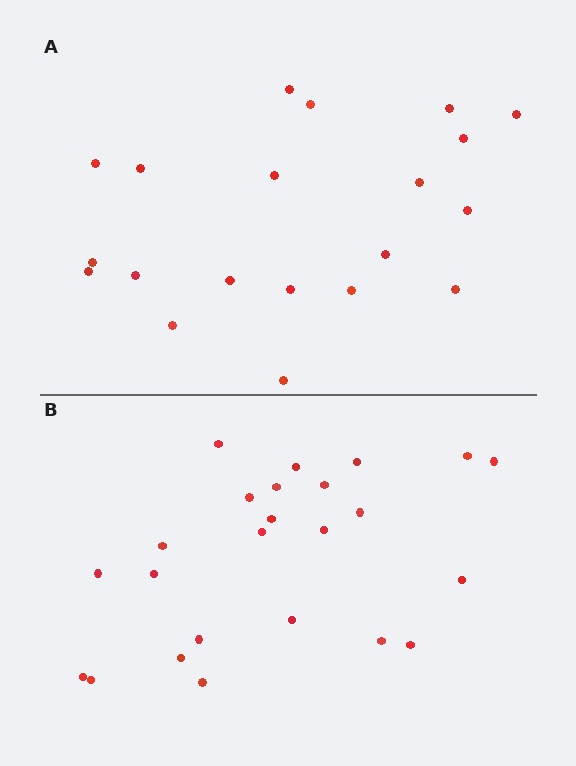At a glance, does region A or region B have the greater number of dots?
Region B (the bottom region) has more dots.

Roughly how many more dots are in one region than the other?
Region B has about 4 more dots than region A.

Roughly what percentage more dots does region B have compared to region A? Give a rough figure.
About 20% more.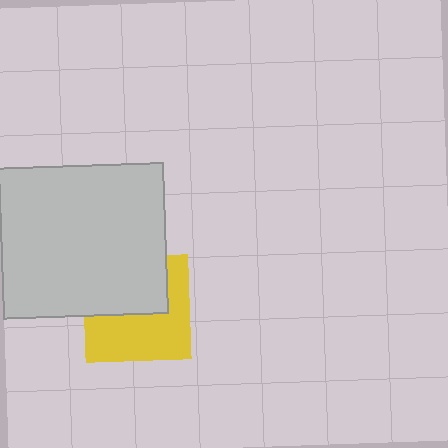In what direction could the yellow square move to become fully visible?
The yellow square could move down. That would shift it out from behind the light gray rectangle entirely.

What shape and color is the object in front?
The object in front is a light gray rectangle.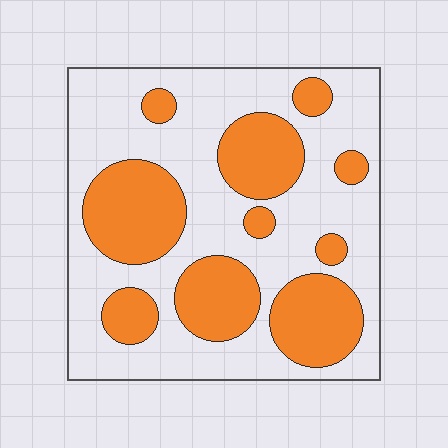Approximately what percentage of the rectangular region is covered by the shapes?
Approximately 35%.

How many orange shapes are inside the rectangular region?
10.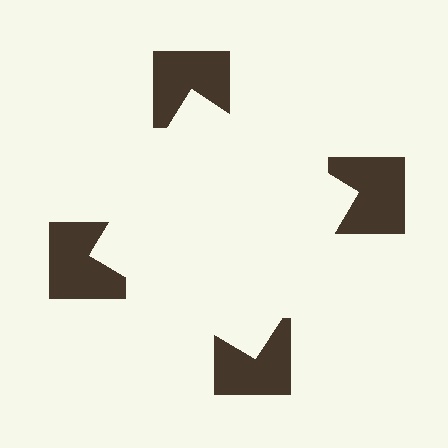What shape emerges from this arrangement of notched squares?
An illusory square — its edges are inferred from the aligned wedge cuts in the notched squares, not physically drawn.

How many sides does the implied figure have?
4 sides.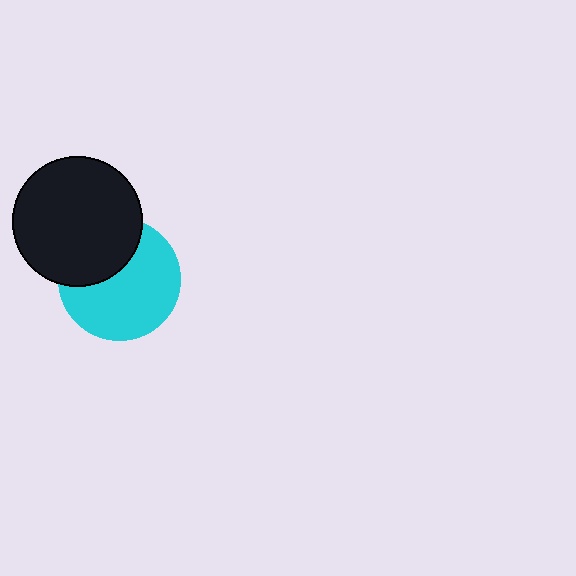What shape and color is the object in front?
The object in front is a black circle.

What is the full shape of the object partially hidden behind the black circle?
The partially hidden object is a cyan circle.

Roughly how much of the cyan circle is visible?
Most of it is visible (roughly 66%).